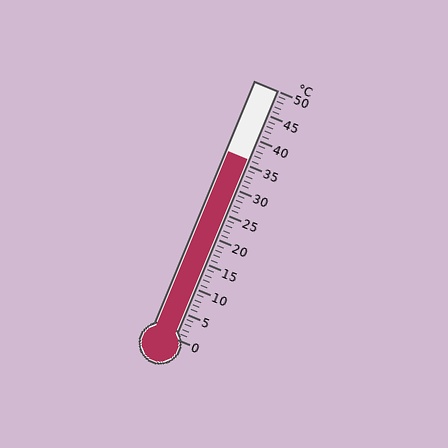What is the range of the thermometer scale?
The thermometer scale ranges from 0°C to 50°C.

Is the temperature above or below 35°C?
The temperature is above 35°C.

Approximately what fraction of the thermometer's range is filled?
The thermometer is filled to approximately 70% of its range.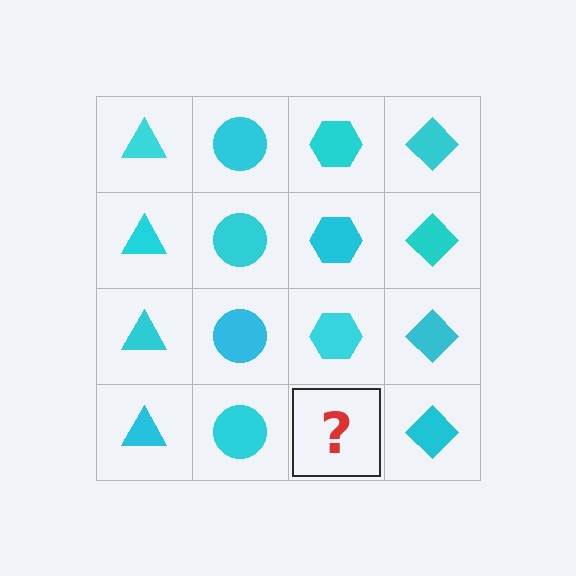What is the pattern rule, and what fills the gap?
The rule is that each column has a consistent shape. The gap should be filled with a cyan hexagon.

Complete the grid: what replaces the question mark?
The question mark should be replaced with a cyan hexagon.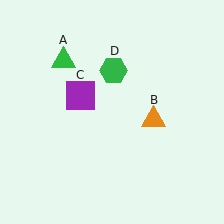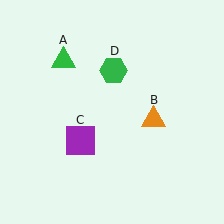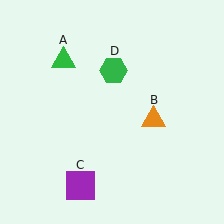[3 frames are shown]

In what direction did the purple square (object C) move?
The purple square (object C) moved down.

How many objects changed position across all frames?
1 object changed position: purple square (object C).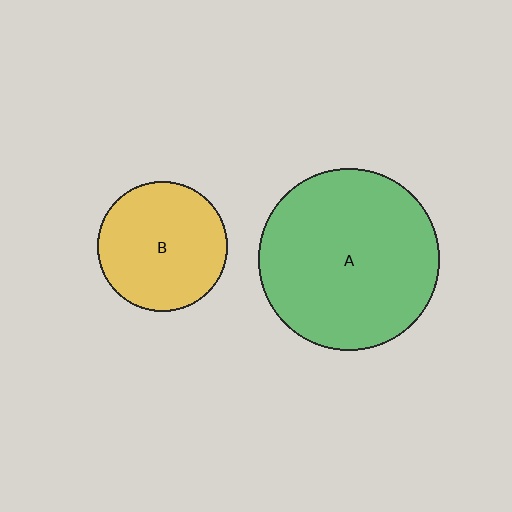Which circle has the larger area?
Circle A (green).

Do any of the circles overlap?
No, none of the circles overlap.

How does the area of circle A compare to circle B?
Approximately 2.0 times.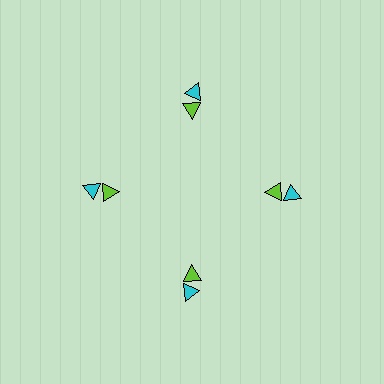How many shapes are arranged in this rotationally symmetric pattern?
There are 8 shapes, arranged in 4 groups of 2.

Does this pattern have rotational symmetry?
Yes, this pattern has 4-fold rotational symmetry. It looks the same after rotating 90 degrees around the center.